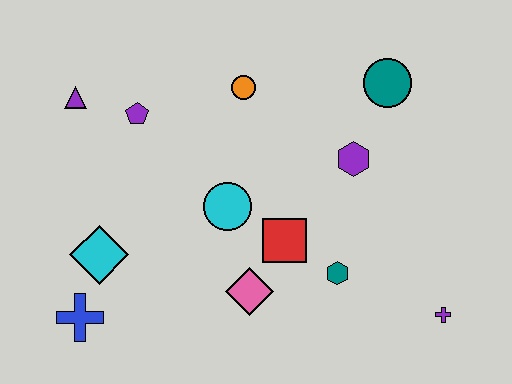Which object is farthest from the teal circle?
The blue cross is farthest from the teal circle.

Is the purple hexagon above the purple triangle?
No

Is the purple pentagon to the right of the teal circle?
No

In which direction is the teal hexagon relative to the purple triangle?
The teal hexagon is to the right of the purple triangle.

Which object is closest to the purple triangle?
The purple pentagon is closest to the purple triangle.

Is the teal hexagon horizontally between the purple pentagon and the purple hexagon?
Yes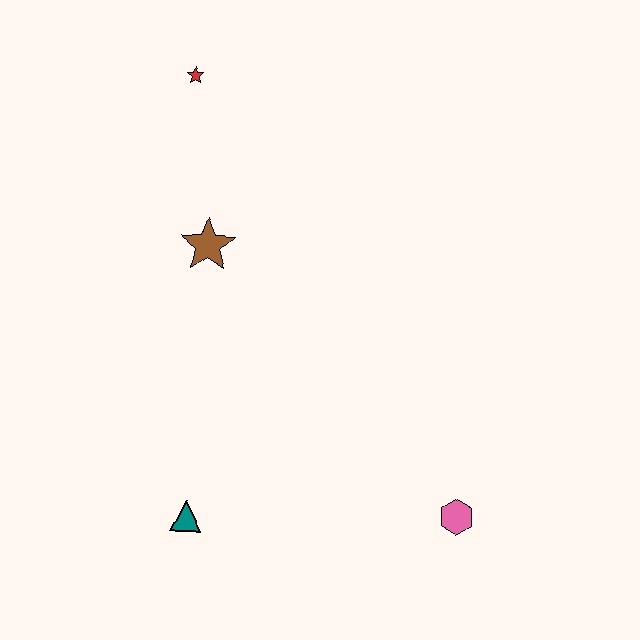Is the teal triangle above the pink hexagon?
No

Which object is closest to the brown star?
The red star is closest to the brown star.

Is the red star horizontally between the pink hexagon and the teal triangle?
No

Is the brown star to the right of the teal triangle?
Yes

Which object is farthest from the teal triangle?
The red star is farthest from the teal triangle.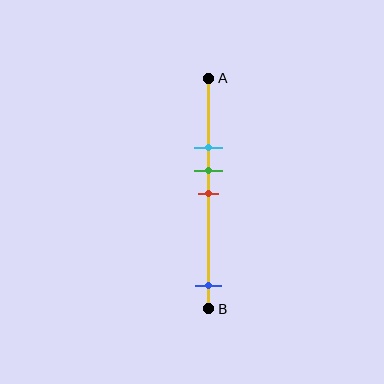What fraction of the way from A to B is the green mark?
The green mark is approximately 40% (0.4) of the way from A to B.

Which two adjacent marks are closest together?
The green and red marks are the closest adjacent pair.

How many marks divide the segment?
There are 4 marks dividing the segment.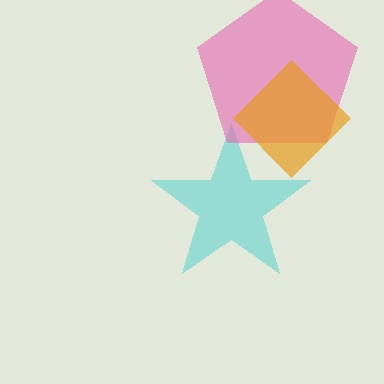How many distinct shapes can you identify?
There are 3 distinct shapes: a cyan star, a pink pentagon, an orange diamond.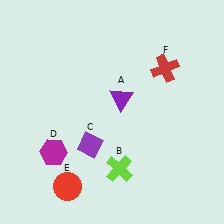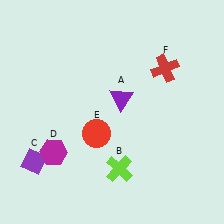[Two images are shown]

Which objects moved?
The objects that moved are: the purple diamond (C), the red circle (E).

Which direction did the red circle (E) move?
The red circle (E) moved up.